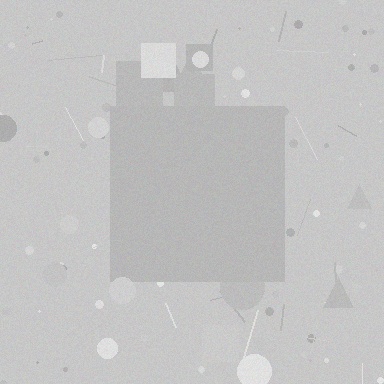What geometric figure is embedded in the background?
A square is embedded in the background.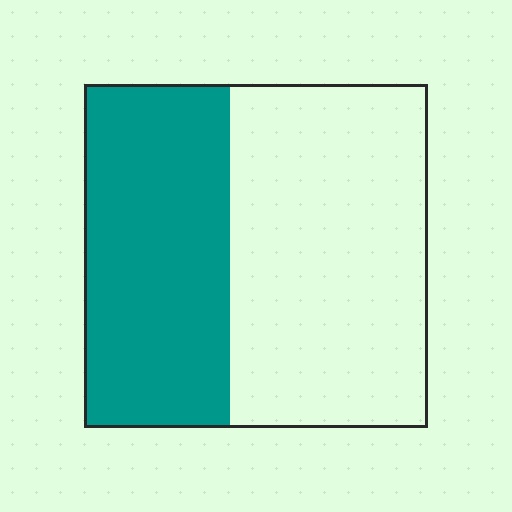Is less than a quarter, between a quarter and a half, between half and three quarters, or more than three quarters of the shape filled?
Between a quarter and a half.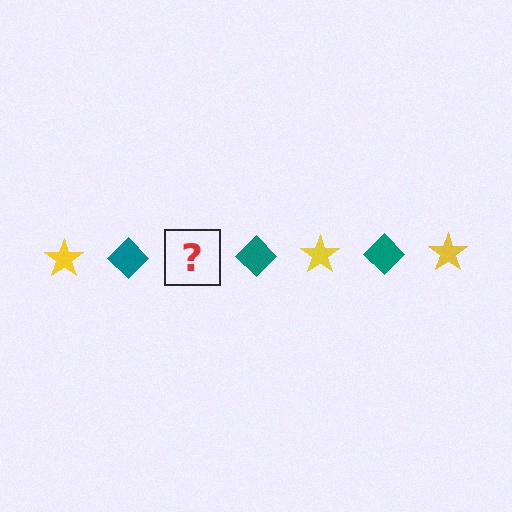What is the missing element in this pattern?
The missing element is a yellow star.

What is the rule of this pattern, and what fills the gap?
The rule is that the pattern alternates between yellow star and teal diamond. The gap should be filled with a yellow star.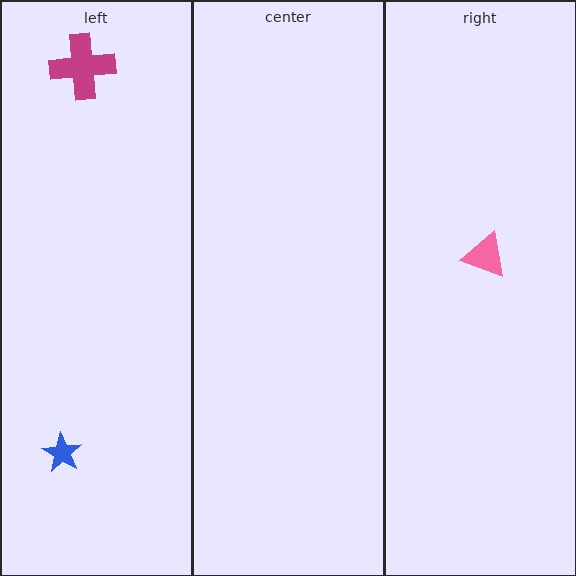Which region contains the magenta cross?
The left region.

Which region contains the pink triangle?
The right region.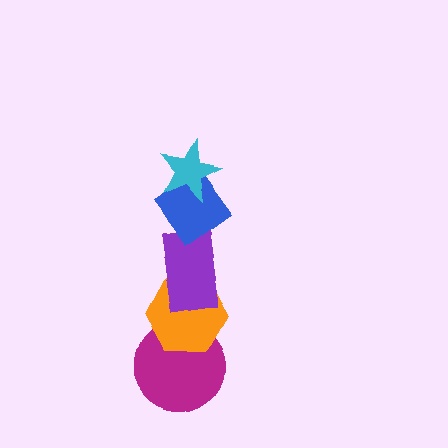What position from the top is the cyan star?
The cyan star is 1st from the top.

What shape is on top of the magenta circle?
The orange hexagon is on top of the magenta circle.